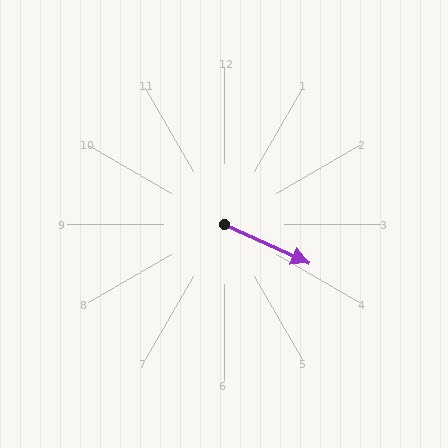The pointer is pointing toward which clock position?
Roughly 4 o'clock.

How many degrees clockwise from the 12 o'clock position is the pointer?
Approximately 115 degrees.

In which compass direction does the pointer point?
Southeast.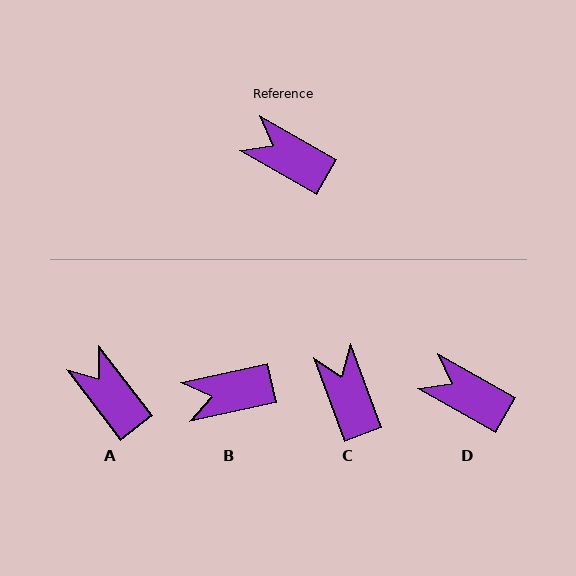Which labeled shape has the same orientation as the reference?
D.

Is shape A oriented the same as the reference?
No, it is off by about 23 degrees.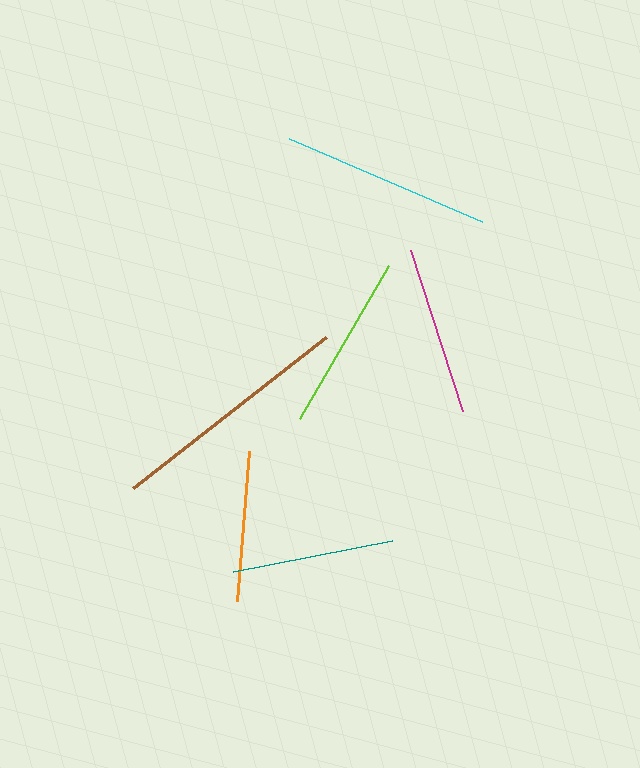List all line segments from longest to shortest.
From longest to shortest: brown, cyan, lime, magenta, teal, orange.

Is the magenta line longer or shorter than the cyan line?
The cyan line is longer than the magenta line.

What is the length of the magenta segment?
The magenta segment is approximately 169 pixels long.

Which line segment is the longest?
The brown line is the longest at approximately 245 pixels.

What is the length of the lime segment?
The lime segment is approximately 177 pixels long.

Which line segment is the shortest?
The orange line is the shortest at approximately 151 pixels.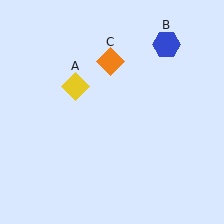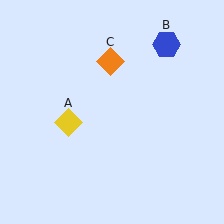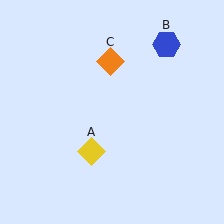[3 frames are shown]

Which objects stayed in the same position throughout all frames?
Blue hexagon (object B) and orange diamond (object C) remained stationary.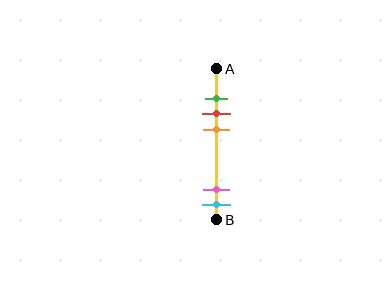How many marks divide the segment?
There are 5 marks dividing the segment.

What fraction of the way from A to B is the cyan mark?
The cyan mark is approximately 90% (0.9) of the way from A to B.